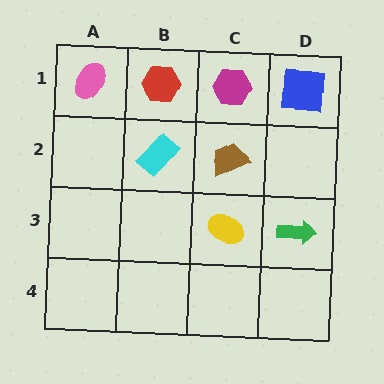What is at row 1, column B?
A red hexagon.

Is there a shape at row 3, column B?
No, that cell is empty.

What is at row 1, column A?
A pink ellipse.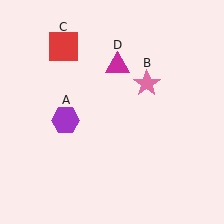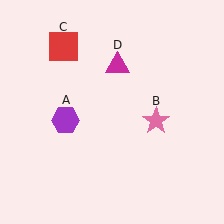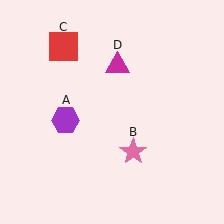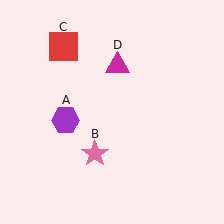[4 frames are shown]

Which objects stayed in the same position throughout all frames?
Purple hexagon (object A) and red square (object C) and magenta triangle (object D) remained stationary.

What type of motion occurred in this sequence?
The pink star (object B) rotated clockwise around the center of the scene.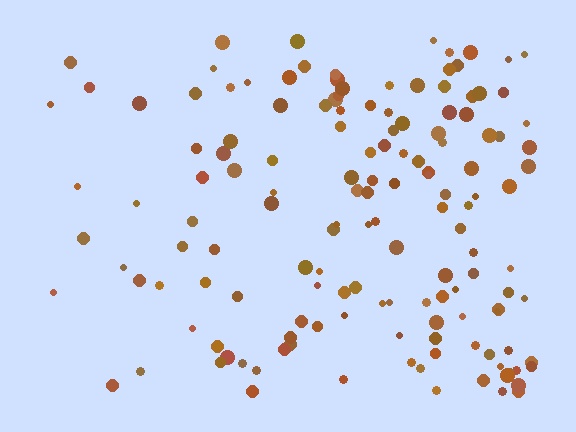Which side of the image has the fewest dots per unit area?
The left.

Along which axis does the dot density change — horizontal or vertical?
Horizontal.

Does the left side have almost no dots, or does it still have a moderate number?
Still a moderate number, just noticeably fewer than the right.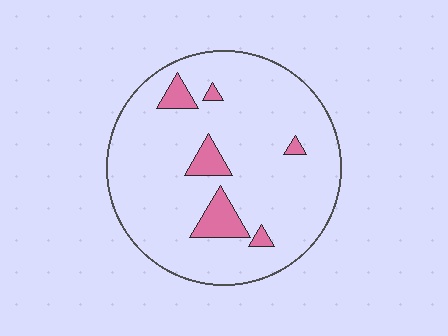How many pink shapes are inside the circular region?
6.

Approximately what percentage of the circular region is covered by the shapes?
Approximately 10%.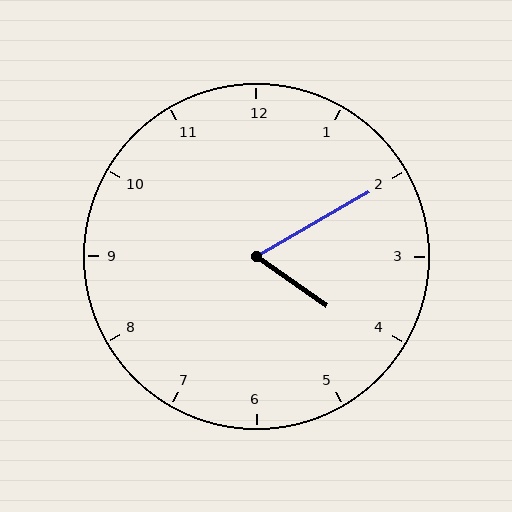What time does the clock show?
4:10.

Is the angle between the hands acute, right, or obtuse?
It is acute.